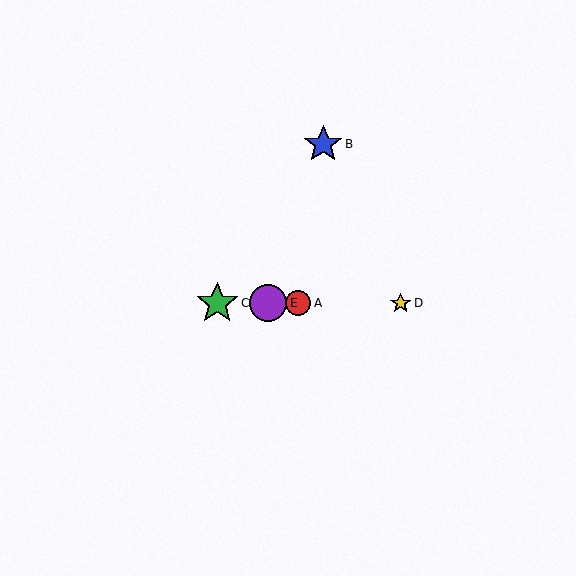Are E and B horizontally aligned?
No, E is at y≈303 and B is at y≈144.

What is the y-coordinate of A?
Object A is at y≈303.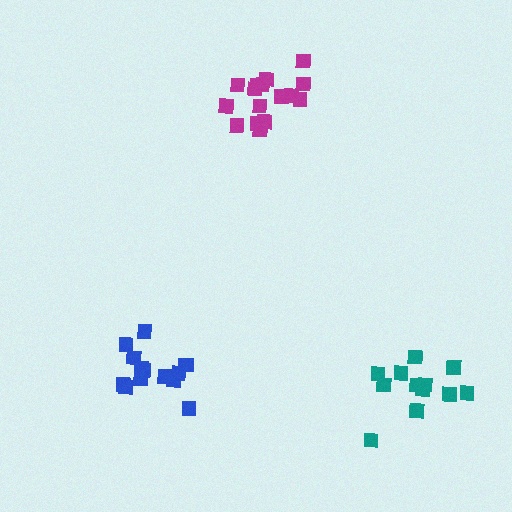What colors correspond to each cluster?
The clusters are colored: magenta, blue, teal.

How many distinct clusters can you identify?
There are 3 distinct clusters.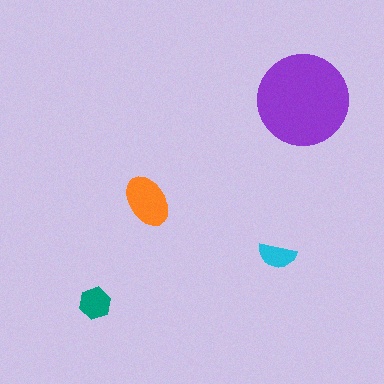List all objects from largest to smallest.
The purple circle, the orange ellipse, the teal hexagon, the cyan semicircle.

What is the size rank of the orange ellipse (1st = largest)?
2nd.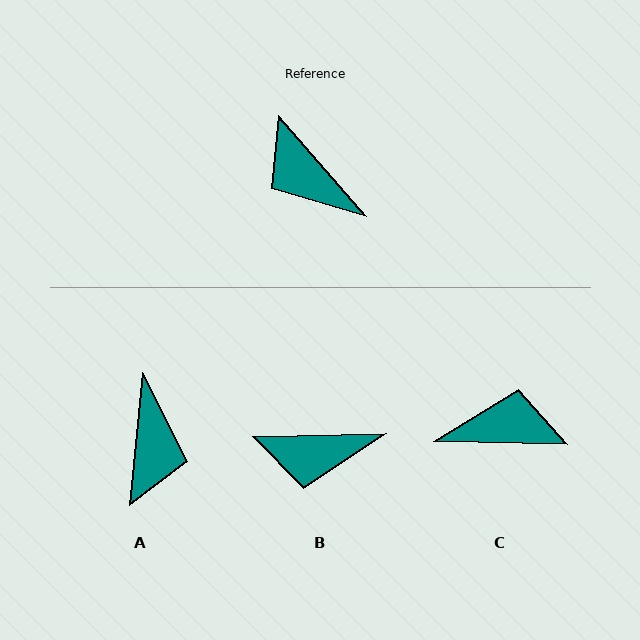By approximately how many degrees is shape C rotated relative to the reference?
Approximately 133 degrees clockwise.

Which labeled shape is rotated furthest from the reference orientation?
A, about 133 degrees away.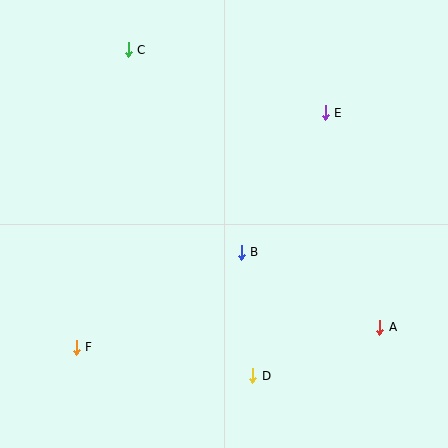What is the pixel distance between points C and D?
The distance between C and D is 349 pixels.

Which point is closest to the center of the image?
Point B at (241, 253) is closest to the center.